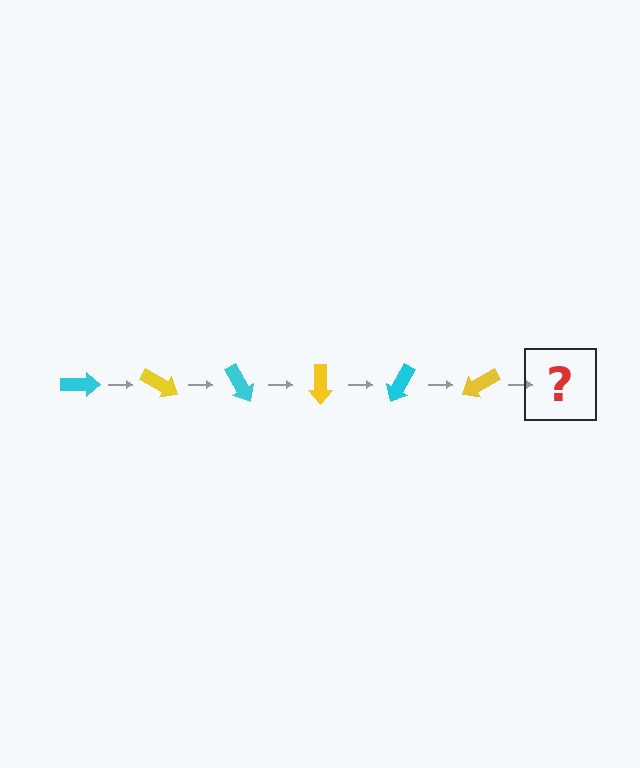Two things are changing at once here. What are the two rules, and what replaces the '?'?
The two rules are that it rotates 30 degrees each step and the color cycles through cyan and yellow. The '?' should be a cyan arrow, rotated 180 degrees from the start.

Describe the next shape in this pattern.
It should be a cyan arrow, rotated 180 degrees from the start.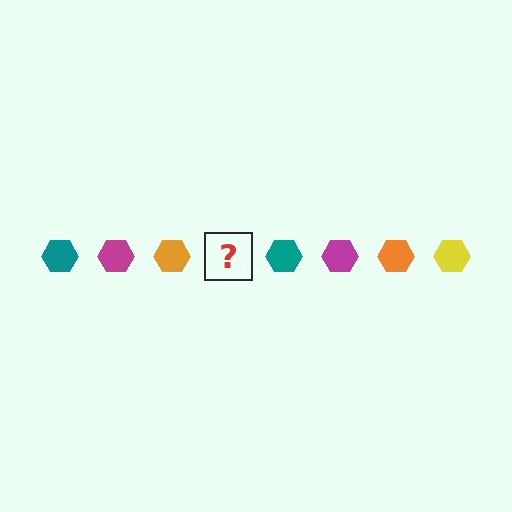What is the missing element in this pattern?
The missing element is a yellow hexagon.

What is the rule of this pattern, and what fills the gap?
The rule is that the pattern cycles through teal, magenta, orange, yellow hexagons. The gap should be filled with a yellow hexagon.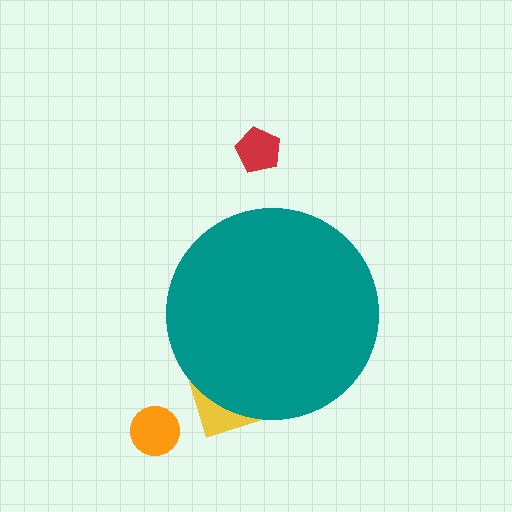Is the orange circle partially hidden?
No, the orange circle is fully visible.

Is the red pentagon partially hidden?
No, the red pentagon is fully visible.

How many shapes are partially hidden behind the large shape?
1 shape is partially hidden.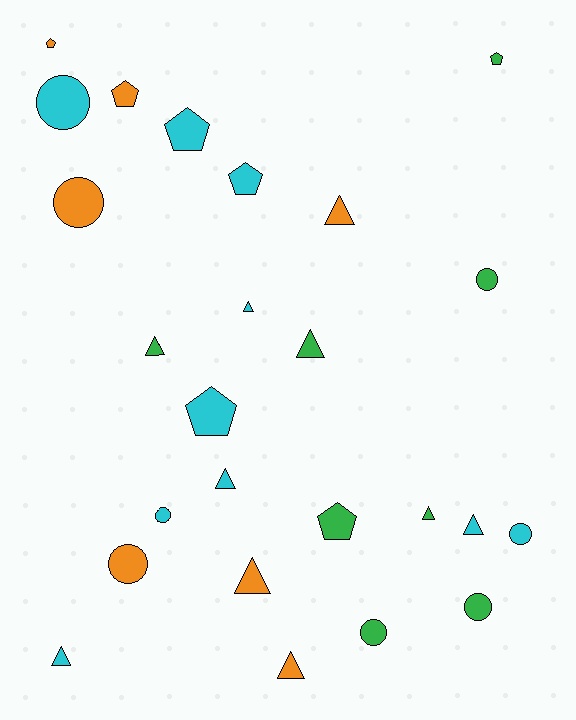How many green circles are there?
There are 3 green circles.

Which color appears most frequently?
Cyan, with 10 objects.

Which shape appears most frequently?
Triangle, with 10 objects.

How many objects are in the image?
There are 25 objects.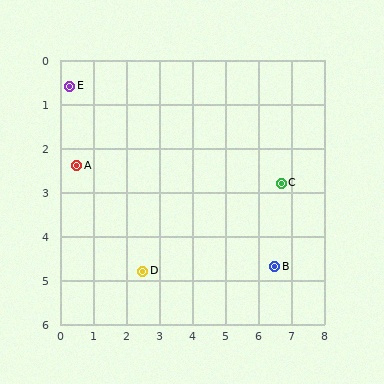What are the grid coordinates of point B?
Point B is at approximately (6.5, 4.7).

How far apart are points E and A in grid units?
Points E and A are about 1.8 grid units apart.